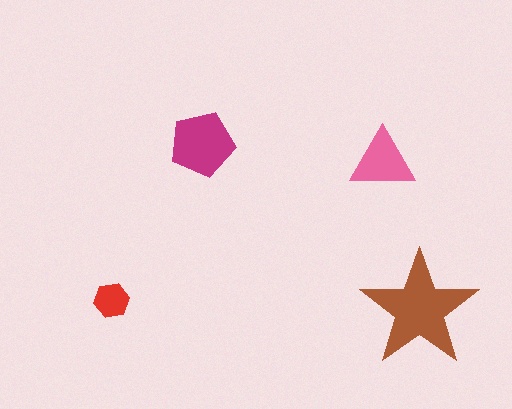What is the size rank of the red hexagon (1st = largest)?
4th.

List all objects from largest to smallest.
The brown star, the magenta pentagon, the pink triangle, the red hexagon.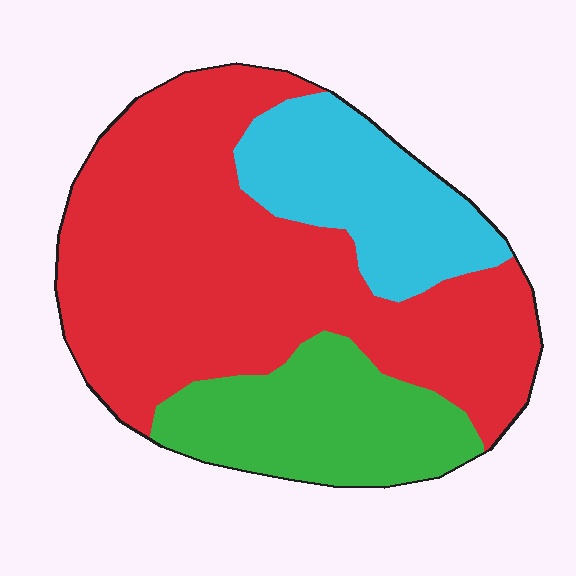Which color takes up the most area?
Red, at roughly 60%.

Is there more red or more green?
Red.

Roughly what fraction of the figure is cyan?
Cyan takes up less than a quarter of the figure.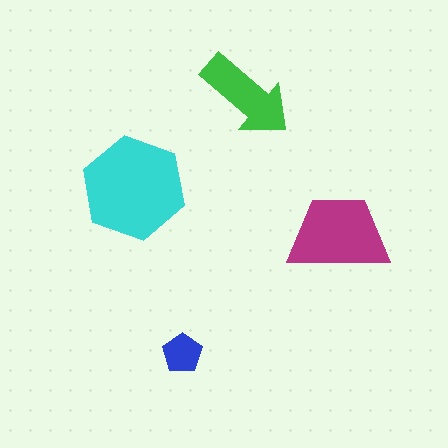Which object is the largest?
The cyan hexagon.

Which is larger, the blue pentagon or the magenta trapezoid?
The magenta trapezoid.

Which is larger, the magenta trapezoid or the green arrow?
The magenta trapezoid.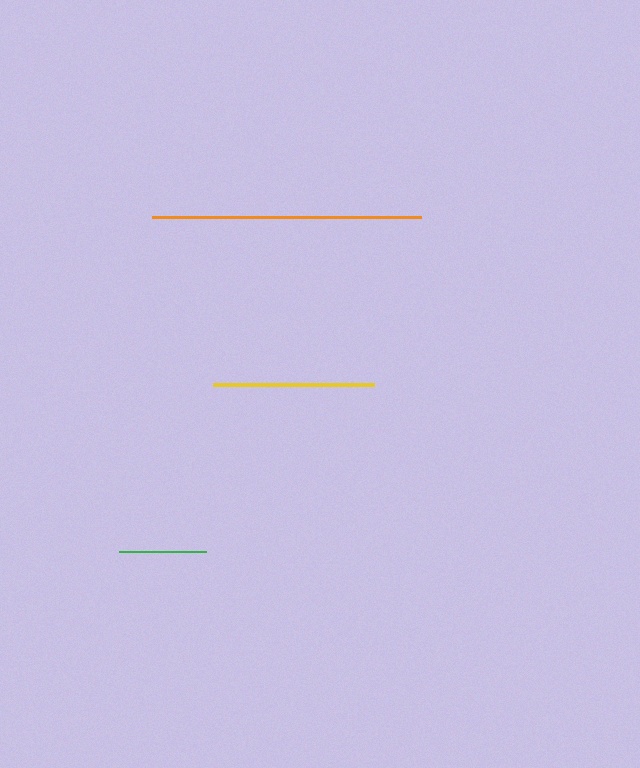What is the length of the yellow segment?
The yellow segment is approximately 162 pixels long.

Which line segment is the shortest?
The green line is the shortest at approximately 87 pixels.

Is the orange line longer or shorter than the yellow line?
The orange line is longer than the yellow line.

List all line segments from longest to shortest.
From longest to shortest: orange, yellow, green.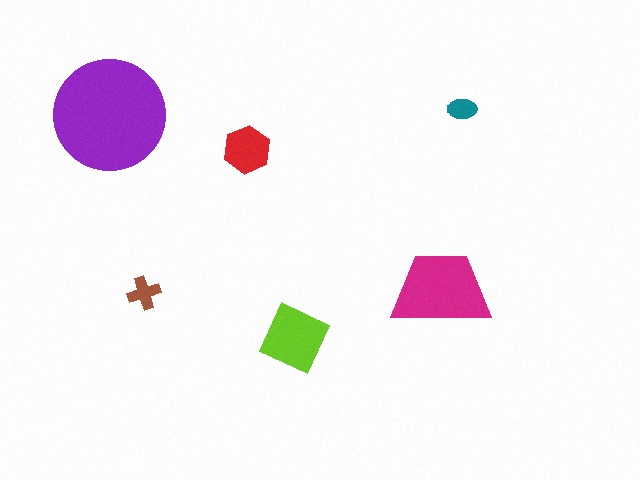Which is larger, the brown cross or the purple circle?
The purple circle.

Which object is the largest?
The purple circle.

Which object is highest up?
The teal ellipse is topmost.